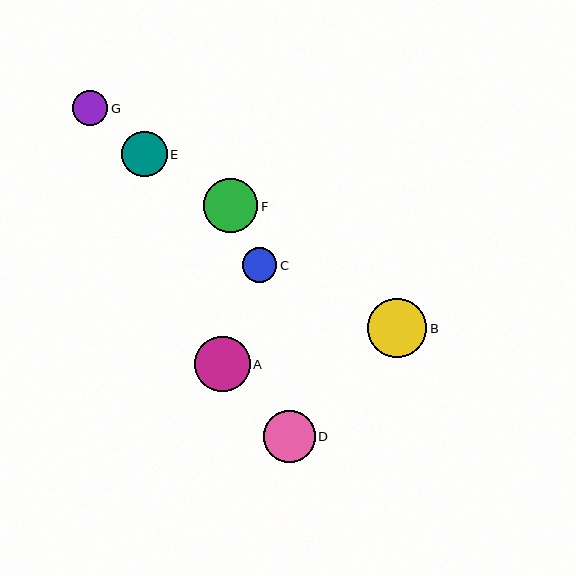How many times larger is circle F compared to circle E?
Circle F is approximately 1.2 times the size of circle E.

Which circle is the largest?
Circle B is the largest with a size of approximately 59 pixels.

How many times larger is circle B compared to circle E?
Circle B is approximately 1.3 times the size of circle E.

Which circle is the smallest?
Circle C is the smallest with a size of approximately 34 pixels.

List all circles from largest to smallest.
From largest to smallest: B, A, F, D, E, G, C.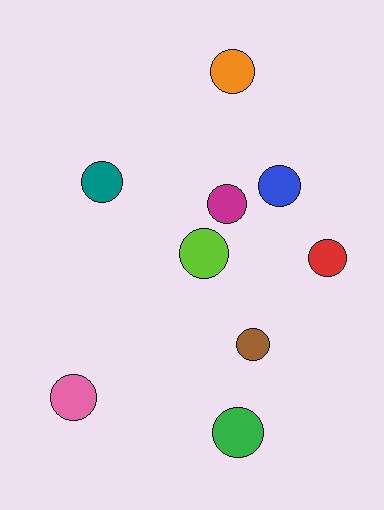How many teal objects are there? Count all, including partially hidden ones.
There is 1 teal object.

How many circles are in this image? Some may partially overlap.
There are 9 circles.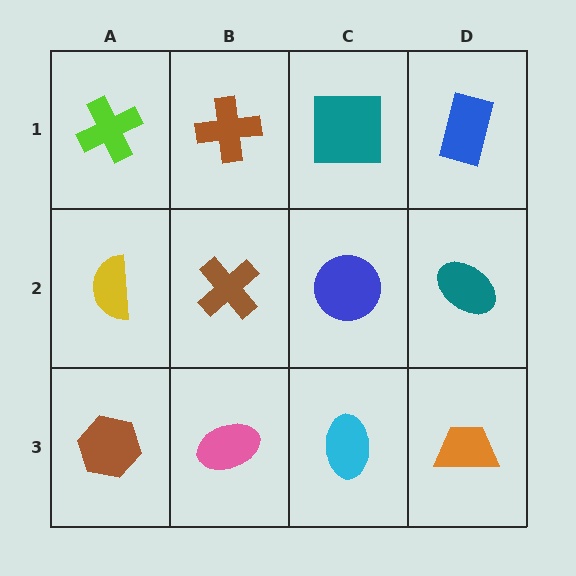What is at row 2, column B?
A brown cross.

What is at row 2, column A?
A yellow semicircle.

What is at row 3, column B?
A pink ellipse.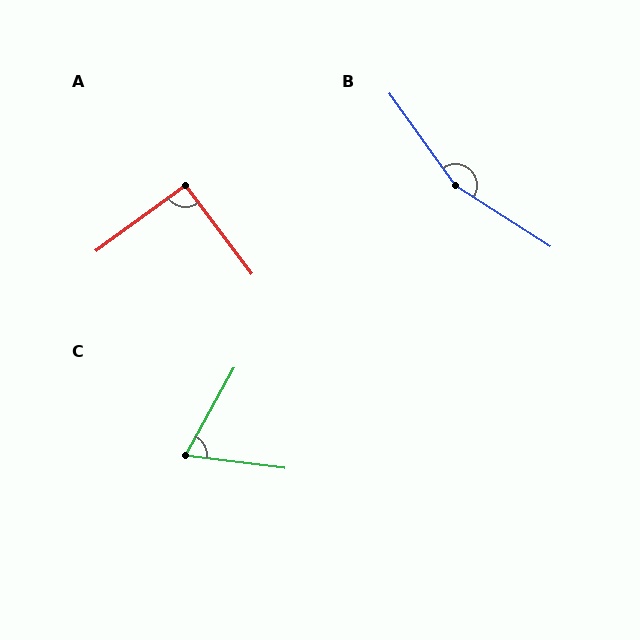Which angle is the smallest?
C, at approximately 69 degrees.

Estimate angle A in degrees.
Approximately 91 degrees.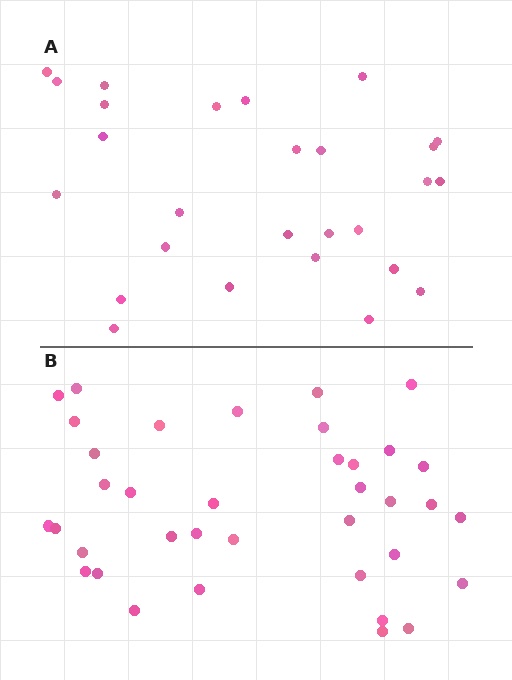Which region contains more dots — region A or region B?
Region B (the bottom region) has more dots.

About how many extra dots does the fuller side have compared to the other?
Region B has roughly 10 or so more dots than region A.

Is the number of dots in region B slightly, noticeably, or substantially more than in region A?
Region B has noticeably more, but not dramatically so. The ratio is roughly 1.4 to 1.